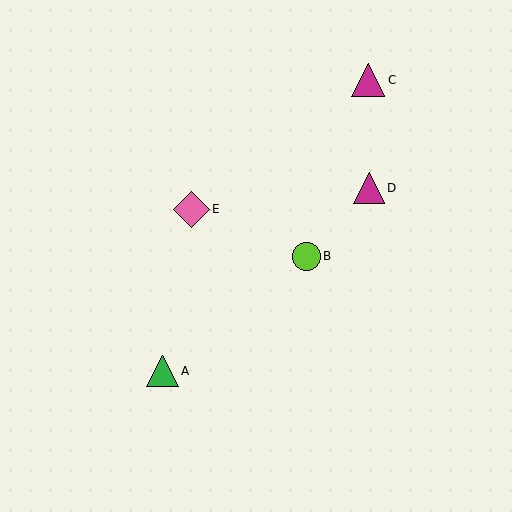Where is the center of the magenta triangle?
The center of the magenta triangle is at (368, 80).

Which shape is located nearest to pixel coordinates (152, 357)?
The green triangle (labeled A) at (163, 371) is nearest to that location.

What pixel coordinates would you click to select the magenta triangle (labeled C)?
Click at (368, 80) to select the magenta triangle C.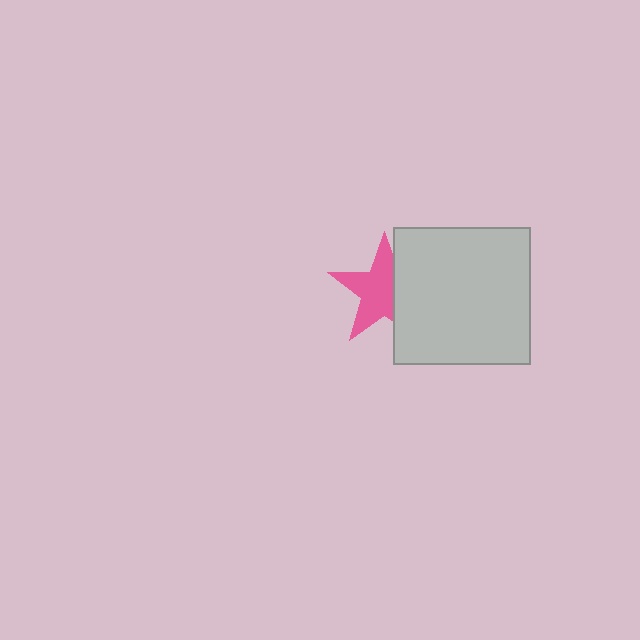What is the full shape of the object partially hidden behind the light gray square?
The partially hidden object is a pink star.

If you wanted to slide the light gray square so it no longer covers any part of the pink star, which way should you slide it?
Slide it right — that is the most direct way to separate the two shapes.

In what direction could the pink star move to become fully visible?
The pink star could move left. That would shift it out from behind the light gray square entirely.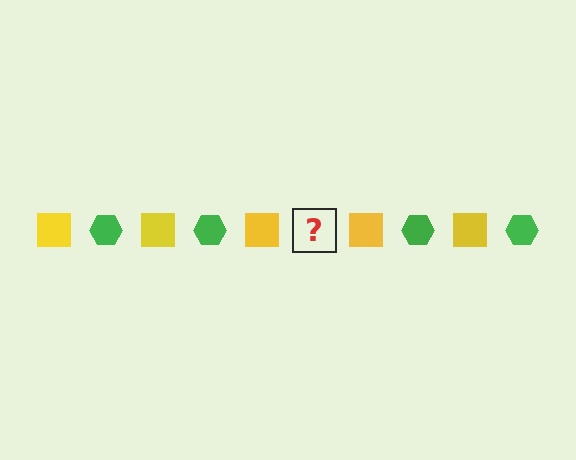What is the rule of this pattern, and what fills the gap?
The rule is that the pattern alternates between yellow square and green hexagon. The gap should be filled with a green hexagon.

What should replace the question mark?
The question mark should be replaced with a green hexagon.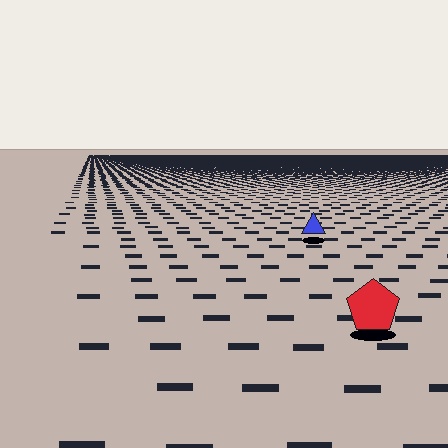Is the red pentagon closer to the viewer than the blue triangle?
Yes. The red pentagon is closer — you can tell from the texture gradient: the ground texture is coarser near it.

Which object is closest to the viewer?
The red pentagon is closest. The texture marks near it are larger and more spread out.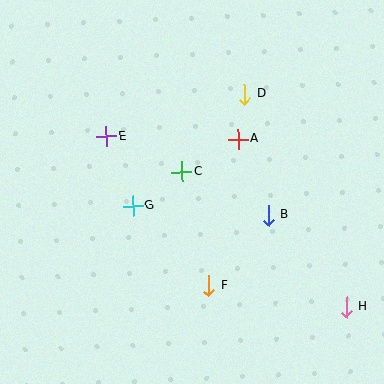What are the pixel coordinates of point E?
Point E is at (106, 136).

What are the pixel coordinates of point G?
Point G is at (133, 206).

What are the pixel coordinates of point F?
Point F is at (209, 285).